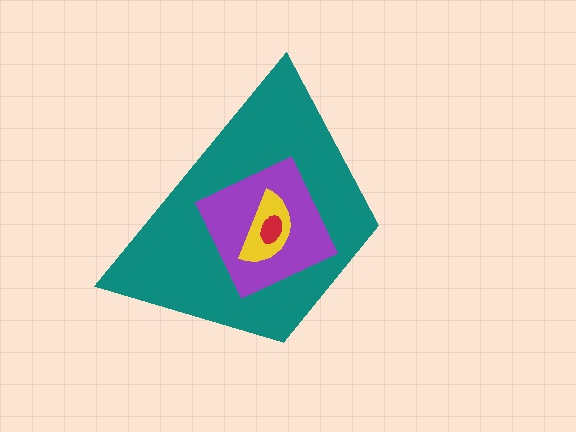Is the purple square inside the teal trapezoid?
Yes.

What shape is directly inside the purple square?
The yellow semicircle.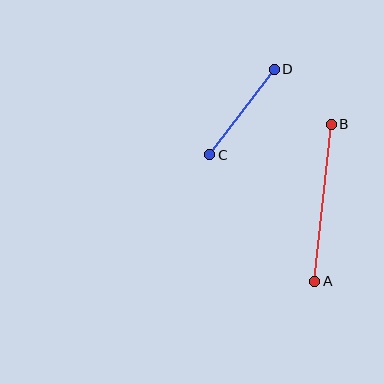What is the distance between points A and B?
The distance is approximately 158 pixels.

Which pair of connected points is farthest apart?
Points A and B are farthest apart.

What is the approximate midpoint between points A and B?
The midpoint is at approximately (323, 203) pixels.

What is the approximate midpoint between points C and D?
The midpoint is at approximately (242, 112) pixels.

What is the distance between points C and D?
The distance is approximately 107 pixels.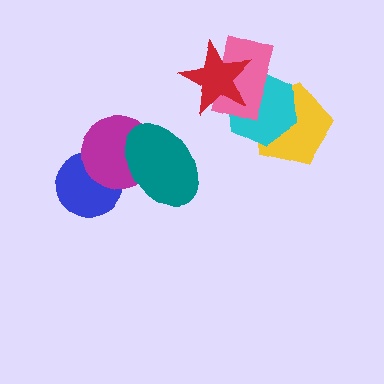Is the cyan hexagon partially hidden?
Yes, it is partially covered by another shape.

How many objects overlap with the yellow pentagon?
2 objects overlap with the yellow pentagon.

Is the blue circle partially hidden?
Yes, it is partially covered by another shape.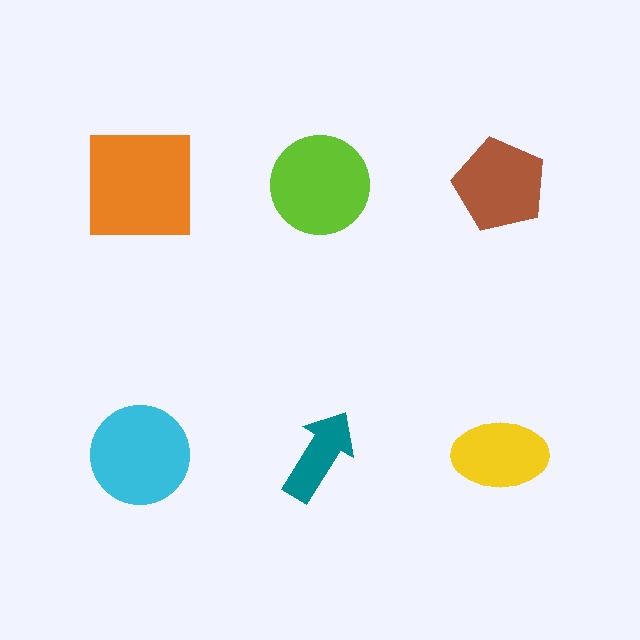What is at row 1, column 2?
A lime circle.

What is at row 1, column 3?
A brown pentagon.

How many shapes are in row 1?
3 shapes.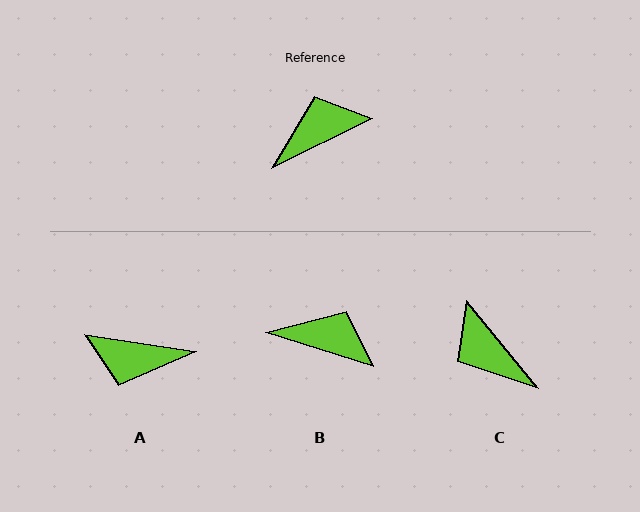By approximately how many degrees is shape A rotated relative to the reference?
Approximately 145 degrees counter-clockwise.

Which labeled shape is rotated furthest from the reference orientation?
A, about 145 degrees away.